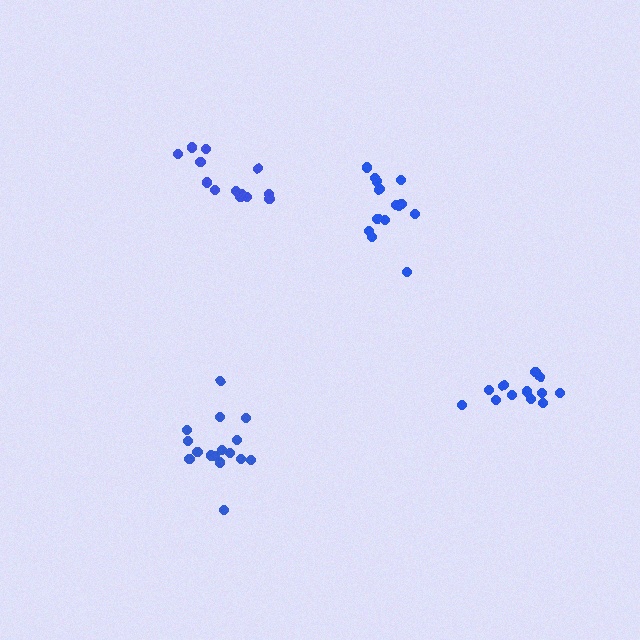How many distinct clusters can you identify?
There are 4 distinct clusters.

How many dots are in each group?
Group 1: 14 dots, Group 2: 12 dots, Group 3: 13 dots, Group 4: 16 dots (55 total).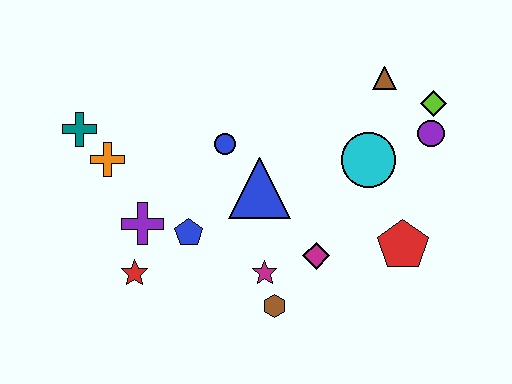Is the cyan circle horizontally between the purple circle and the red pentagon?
No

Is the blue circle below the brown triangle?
Yes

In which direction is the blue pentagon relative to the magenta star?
The blue pentagon is to the left of the magenta star.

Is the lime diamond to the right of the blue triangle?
Yes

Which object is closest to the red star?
The purple cross is closest to the red star.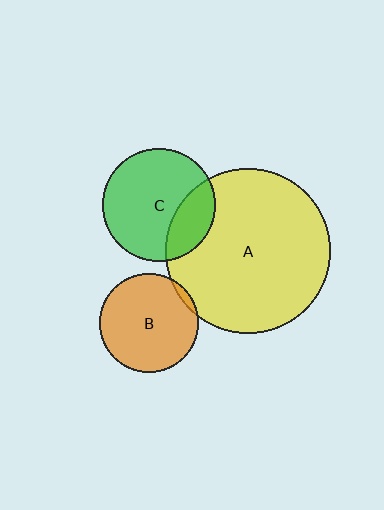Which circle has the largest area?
Circle A (yellow).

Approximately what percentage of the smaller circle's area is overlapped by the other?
Approximately 5%.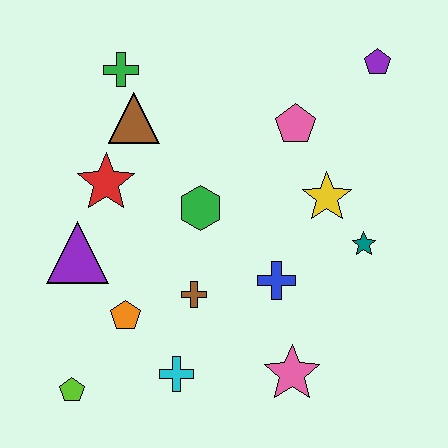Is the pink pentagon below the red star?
No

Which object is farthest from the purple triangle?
The purple pentagon is farthest from the purple triangle.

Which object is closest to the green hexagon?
The brown cross is closest to the green hexagon.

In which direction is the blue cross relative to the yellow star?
The blue cross is below the yellow star.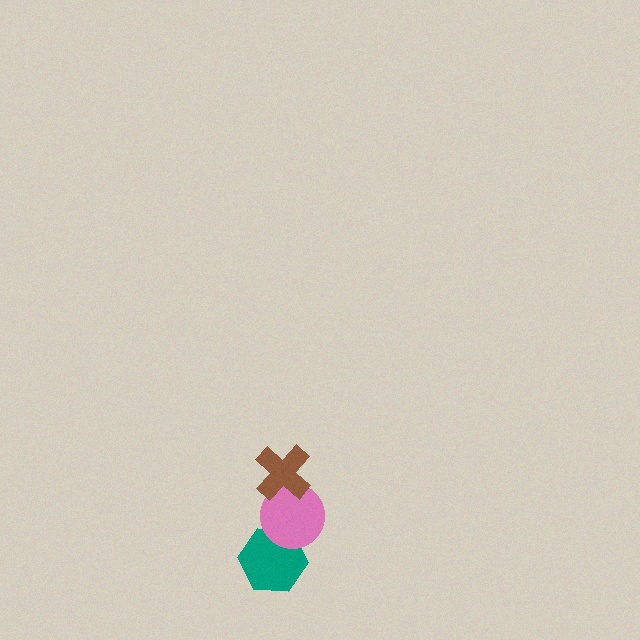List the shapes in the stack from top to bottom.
From top to bottom: the brown cross, the pink circle, the teal hexagon.